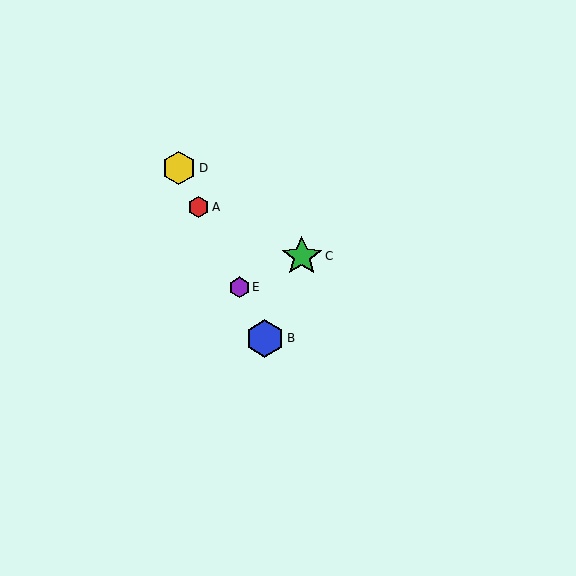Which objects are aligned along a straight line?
Objects A, B, D, E are aligned along a straight line.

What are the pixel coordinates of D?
Object D is at (179, 168).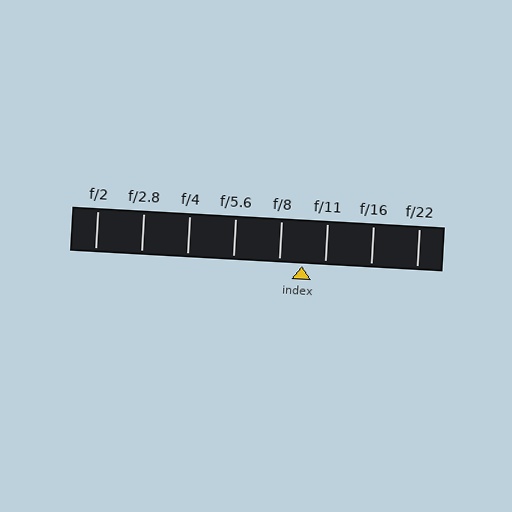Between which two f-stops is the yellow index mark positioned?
The index mark is between f/8 and f/11.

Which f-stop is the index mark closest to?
The index mark is closest to f/11.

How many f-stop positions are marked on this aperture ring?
There are 8 f-stop positions marked.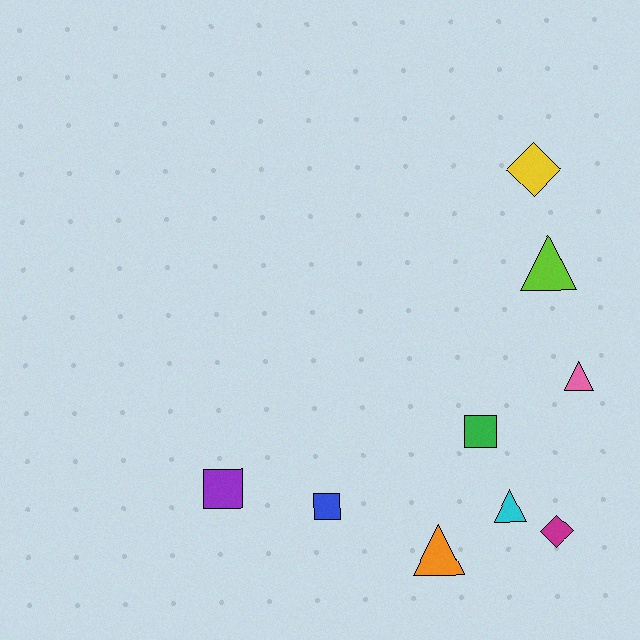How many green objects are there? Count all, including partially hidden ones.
There is 1 green object.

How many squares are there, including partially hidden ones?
There are 3 squares.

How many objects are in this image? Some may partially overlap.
There are 9 objects.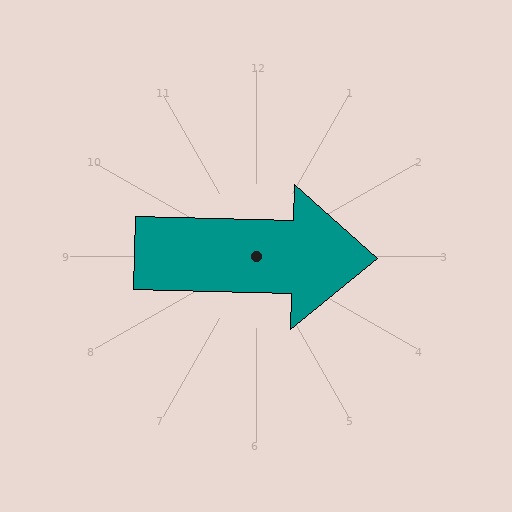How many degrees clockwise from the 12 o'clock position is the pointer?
Approximately 91 degrees.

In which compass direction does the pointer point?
East.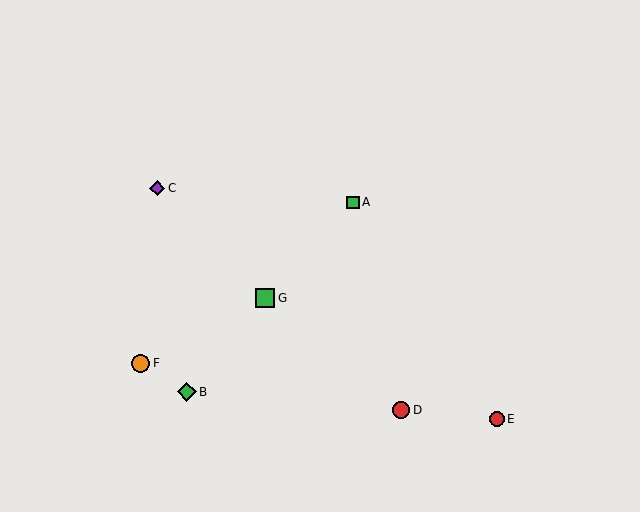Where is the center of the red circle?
The center of the red circle is at (401, 410).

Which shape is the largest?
The green square (labeled G) is the largest.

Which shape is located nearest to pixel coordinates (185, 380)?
The green diamond (labeled B) at (187, 392) is nearest to that location.